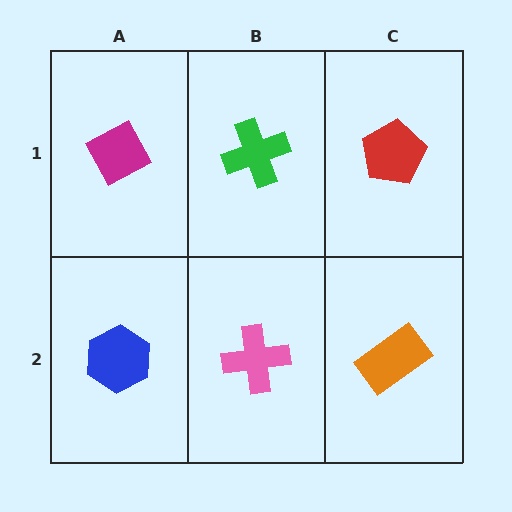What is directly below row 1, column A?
A blue hexagon.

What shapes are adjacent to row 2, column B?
A green cross (row 1, column B), a blue hexagon (row 2, column A), an orange rectangle (row 2, column C).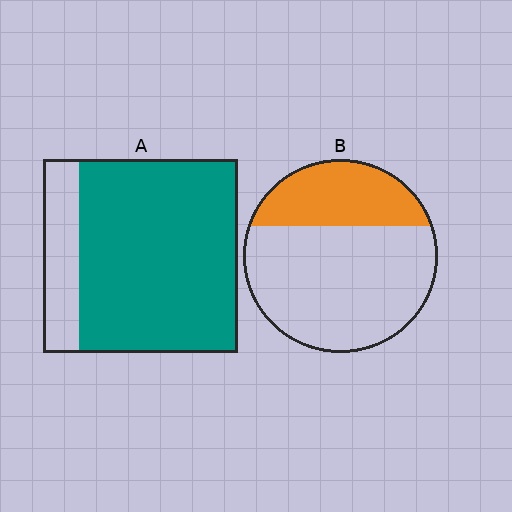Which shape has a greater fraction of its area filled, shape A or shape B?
Shape A.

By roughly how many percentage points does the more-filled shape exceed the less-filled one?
By roughly 50 percentage points (A over B).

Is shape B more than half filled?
No.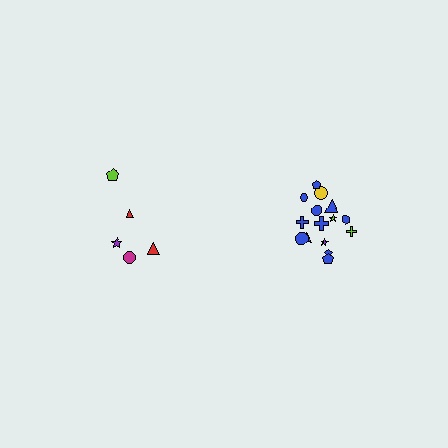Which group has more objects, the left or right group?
The right group.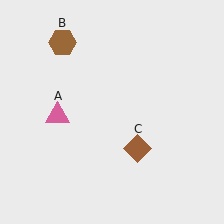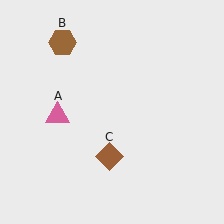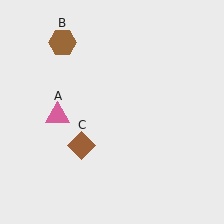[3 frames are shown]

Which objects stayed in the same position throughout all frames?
Pink triangle (object A) and brown hexagon (object B) remained stationary.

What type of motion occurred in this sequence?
The brown diamond (object C) rotated clockwise around the center of the scene.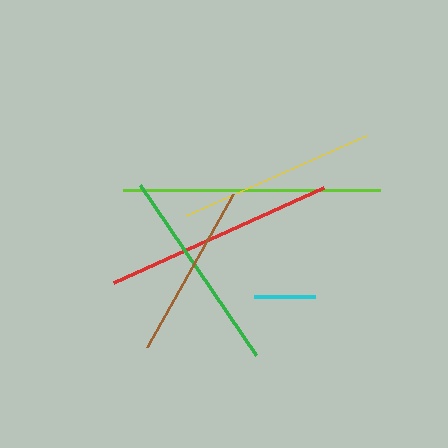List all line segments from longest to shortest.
From longest to shortest: lime, red, green, yellow, brown, cyan.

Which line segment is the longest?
The lime line is the longest at approximately 257 pixels.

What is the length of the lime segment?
The lime segment is approximately 257 pixels long.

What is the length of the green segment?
The green segment is approximately 206 pixels long.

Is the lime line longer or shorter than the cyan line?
The lime line is longer than the cyan line.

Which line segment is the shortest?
The cyan line is the shortest at approximately 61 pixels.